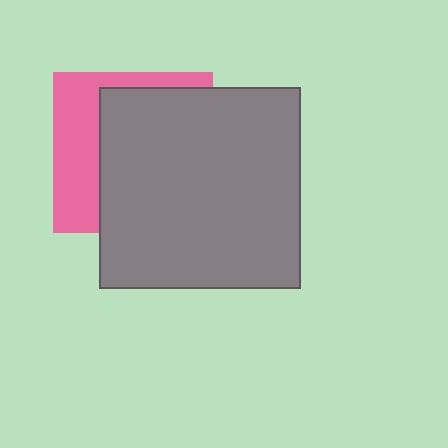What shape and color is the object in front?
The object in front is a gray square.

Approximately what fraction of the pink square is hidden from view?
Roughly 64% of the pink square is hidden behind the gray square.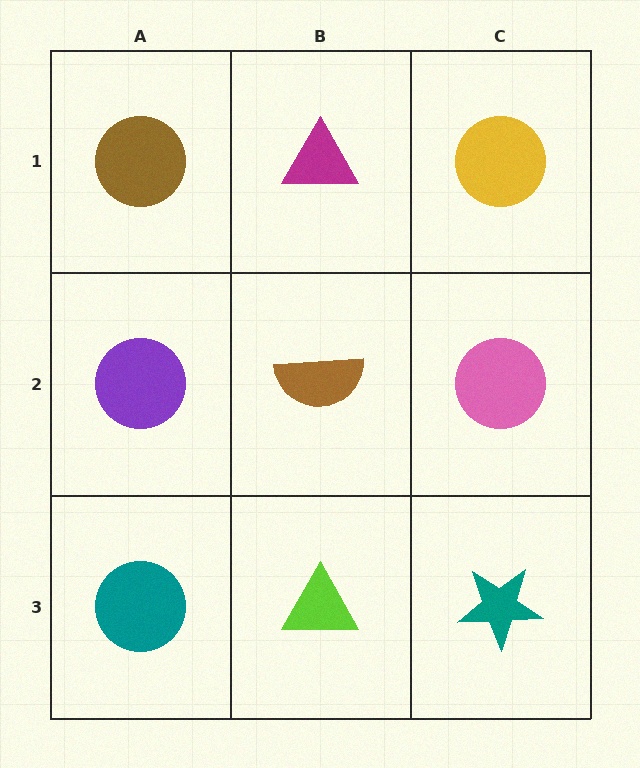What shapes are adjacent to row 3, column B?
A brown semicircle (row 2, column B), a teal circle (row 3, column A), a teal star (row 3, column C).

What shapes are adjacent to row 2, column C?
A yellow circle (row 1, column C), a teal star (row 3, column C), a brown semicircle (row 2, column B).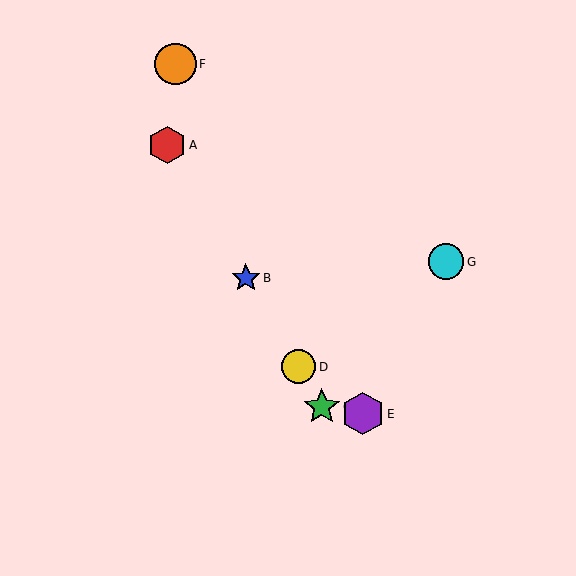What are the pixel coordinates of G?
Object G is at (446, 262).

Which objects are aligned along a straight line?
Objects A, B, C, D are aligned along a straight line.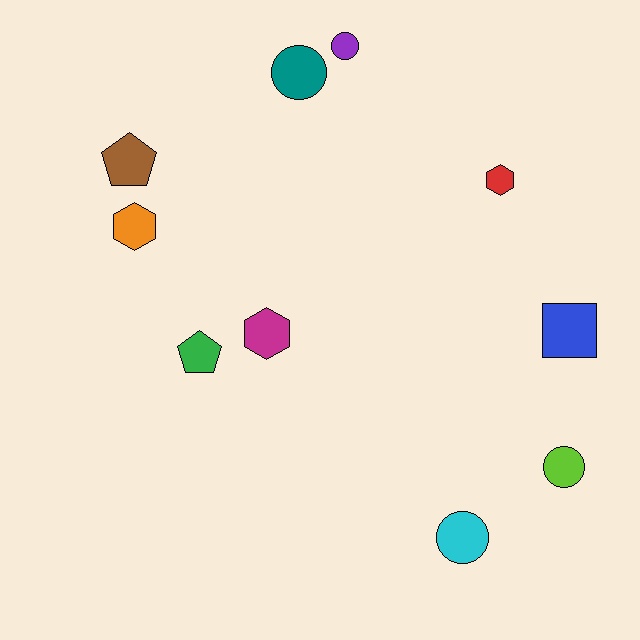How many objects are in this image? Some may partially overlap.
There are 10 objects.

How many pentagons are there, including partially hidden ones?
There are 2 pentagons.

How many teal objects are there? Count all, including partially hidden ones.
There is 1 teal object.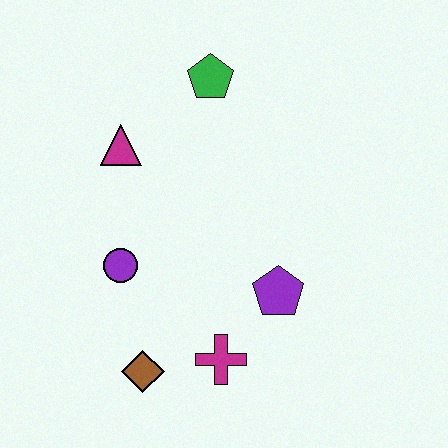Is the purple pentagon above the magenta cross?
Yes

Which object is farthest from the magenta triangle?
The magenta cross is farthest from the magenta triangle.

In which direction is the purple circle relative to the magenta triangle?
The purple circle is below the magenta triangle.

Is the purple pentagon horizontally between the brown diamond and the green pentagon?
No